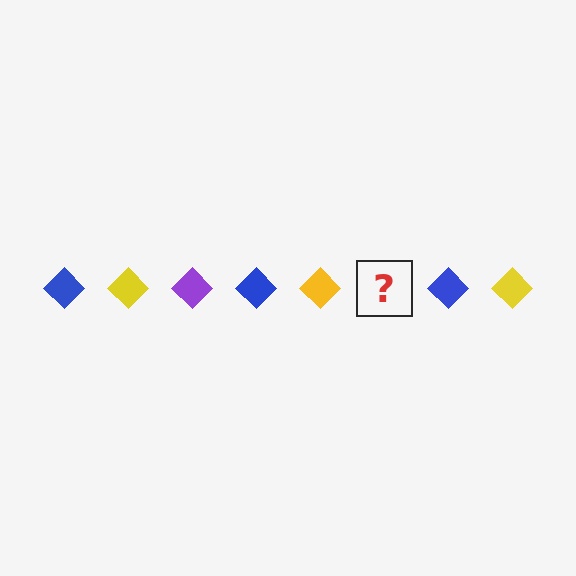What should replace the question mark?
The question mark should be replaced with a purple diamond.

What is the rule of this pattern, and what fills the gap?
The rule is that the pattern cycles through blue, yellow, purple diamonds. The gap should be filled with a purple diamond.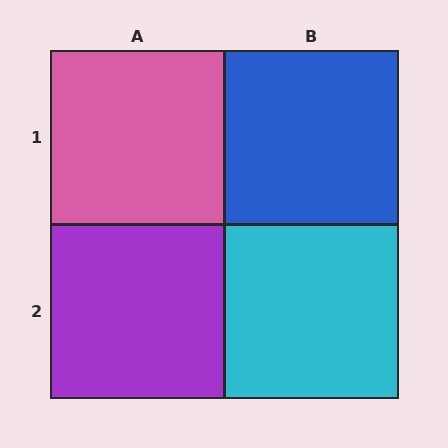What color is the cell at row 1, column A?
Pink.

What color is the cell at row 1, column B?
Blue.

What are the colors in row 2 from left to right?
Purple, cyan.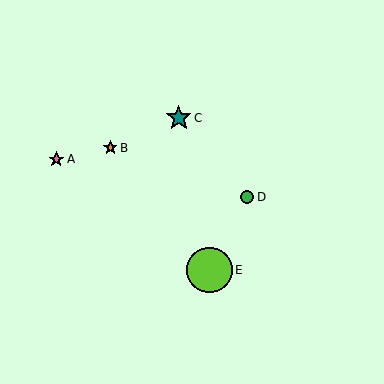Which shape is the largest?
The lime circle (labeled E) is the largest.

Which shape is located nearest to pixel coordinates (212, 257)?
The lime circle (labeled E) at (209, 270) is nearest to that location.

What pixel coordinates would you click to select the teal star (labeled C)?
Click at (179, 118) to select the teal star C.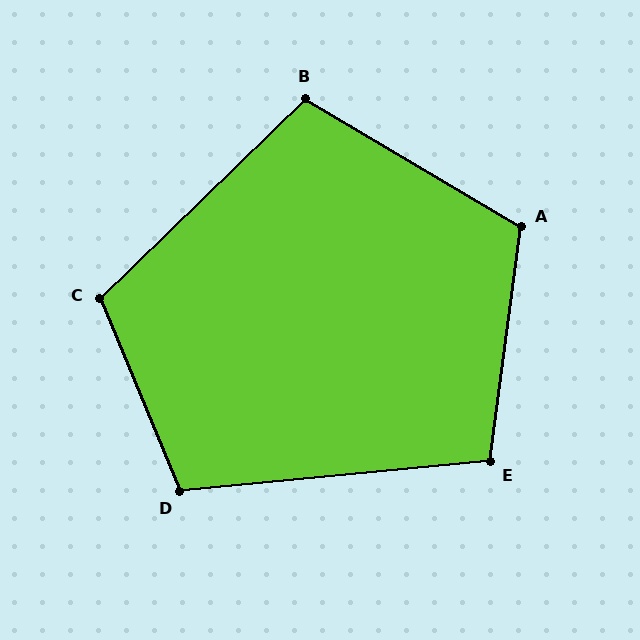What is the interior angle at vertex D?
Approximately 107 degrees (obtuse).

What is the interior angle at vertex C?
Approximately 112 degrees (obtuse).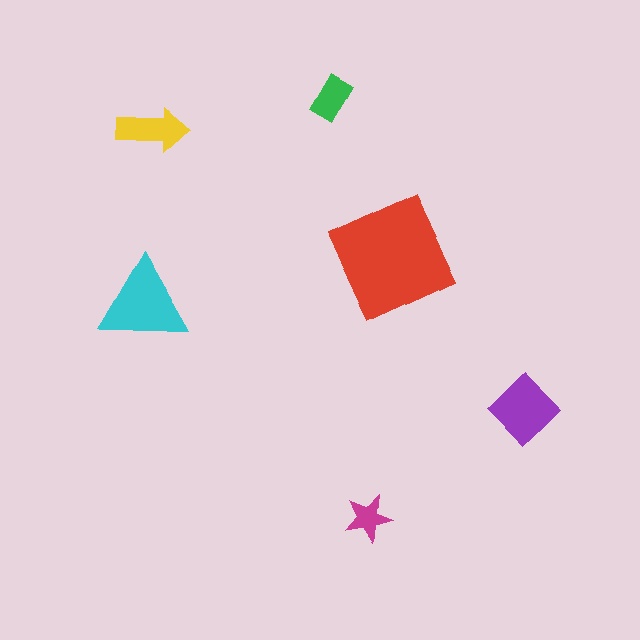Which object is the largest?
The red square.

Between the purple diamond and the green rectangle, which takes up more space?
The purple diamond.